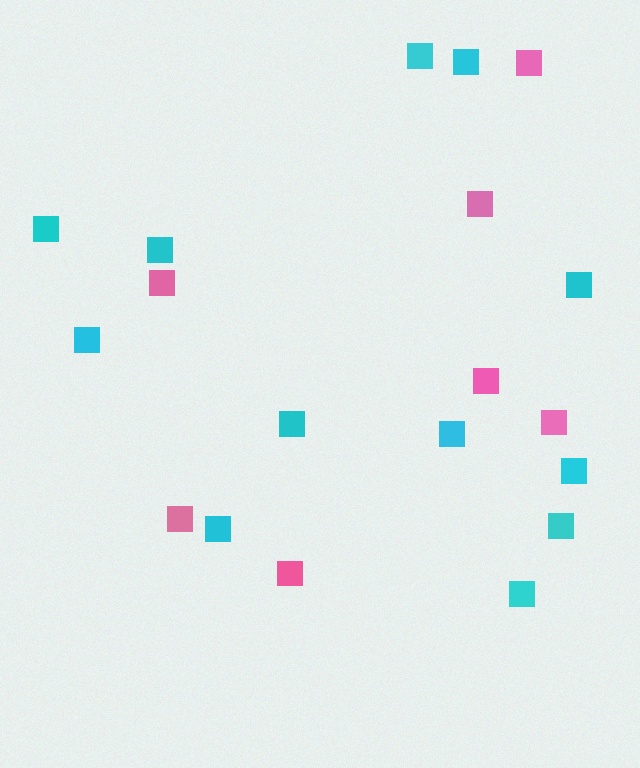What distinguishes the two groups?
There are 2 groups: one group of cyan squares (12) and one group of pink squares (7).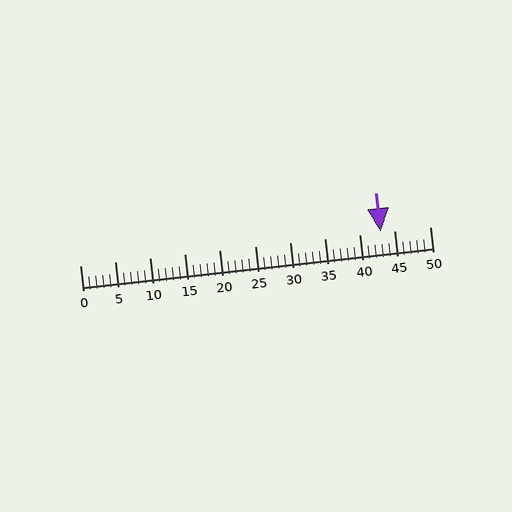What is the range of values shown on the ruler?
The ruler shows values from 0 to 50.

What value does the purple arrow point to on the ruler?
The purple arrow points to approximately 43.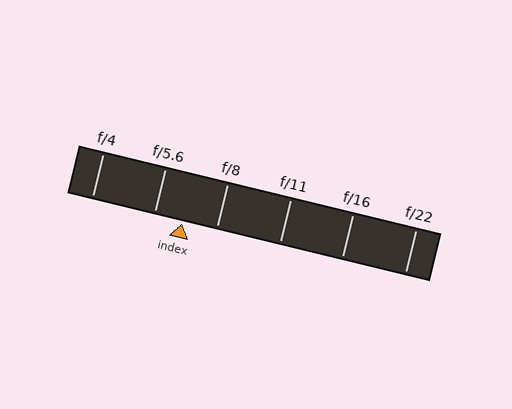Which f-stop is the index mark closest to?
The index mark is closest to f/5.6.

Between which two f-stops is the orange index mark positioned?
The index mark is between f/5.6 and f/8.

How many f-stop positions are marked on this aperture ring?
There are 6 f-stop positions marked.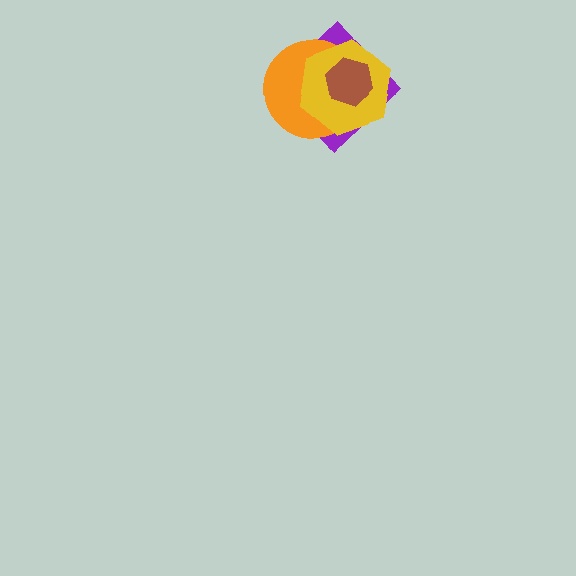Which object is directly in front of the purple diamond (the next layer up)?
The orange circle is directly in front of the purple diamond.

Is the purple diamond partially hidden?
Yes, it is partially covered by another shape.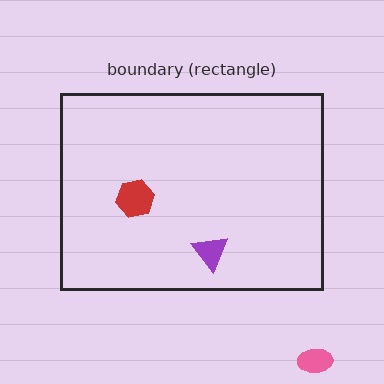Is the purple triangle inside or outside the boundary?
Inside.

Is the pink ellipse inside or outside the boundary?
Outside.